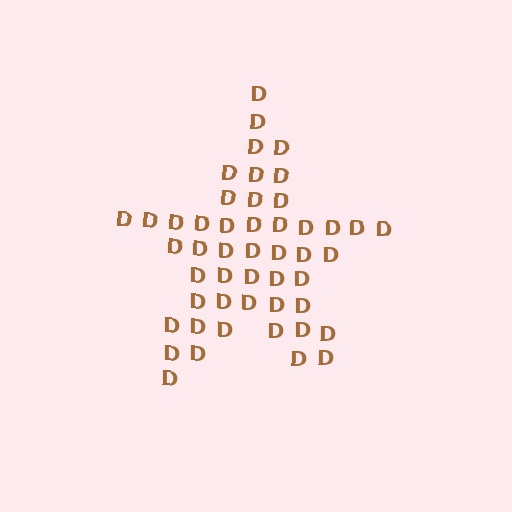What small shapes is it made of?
It is made of small letter D's.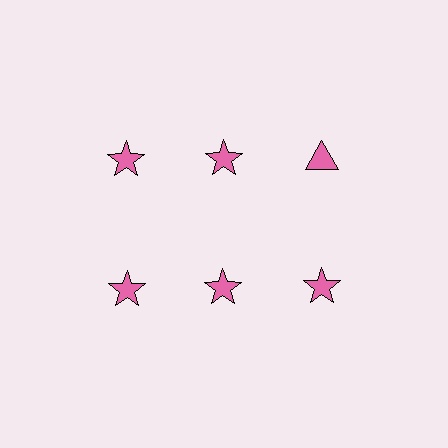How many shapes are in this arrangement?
There are 6 shapes arranged in a grid pattern.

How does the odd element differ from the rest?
It has a different shape: triangle instead of star.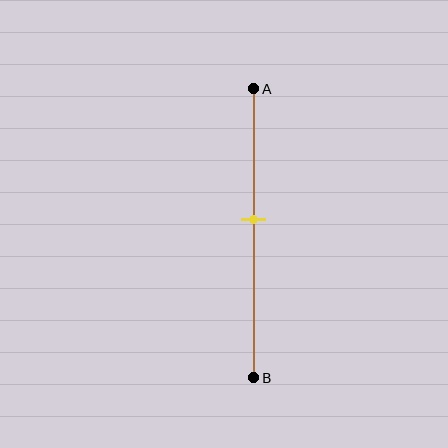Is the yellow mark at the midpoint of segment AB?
No, the mark is at about 45% from A, not at the 50% midpoint.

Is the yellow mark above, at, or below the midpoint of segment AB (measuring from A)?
The yellow mark is above the midpoint of segment AB.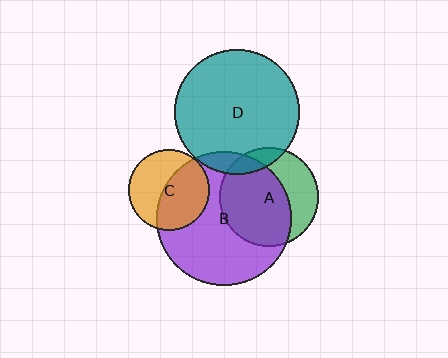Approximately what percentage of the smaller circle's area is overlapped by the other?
Approximately 10%.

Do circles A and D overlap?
Yes.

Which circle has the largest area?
Circle B (purple).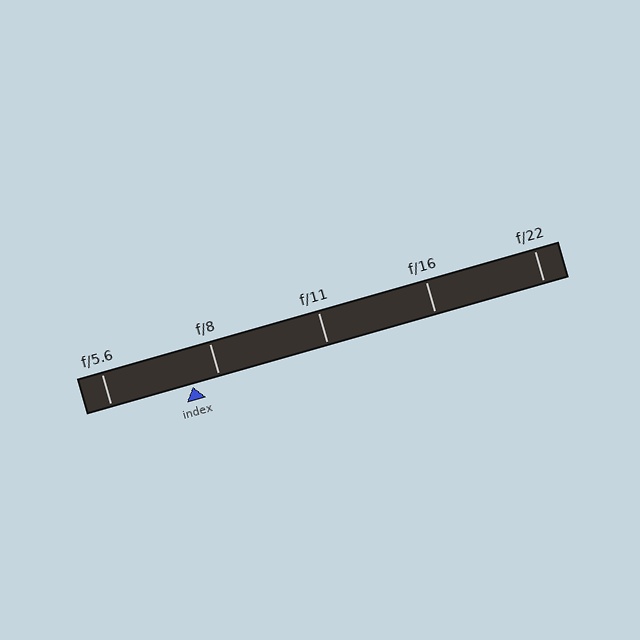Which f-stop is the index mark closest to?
The index mark is closest to f/8.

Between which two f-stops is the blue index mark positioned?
The index mark is between f/5.6 and f/8.